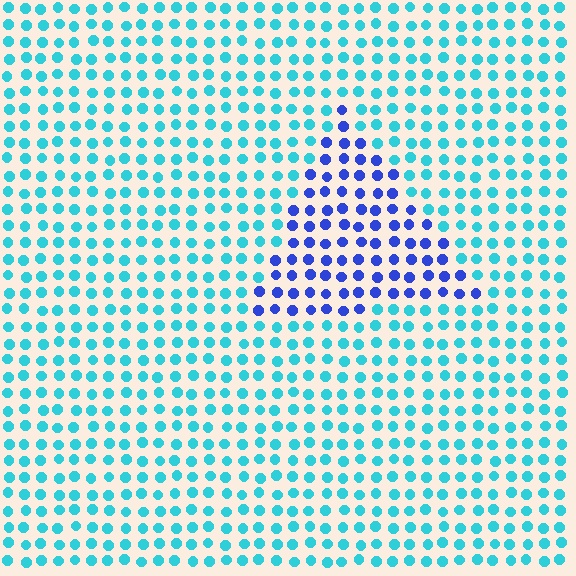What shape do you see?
I see a triangle.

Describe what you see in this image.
The image is filled with small cyan elements in a uniform arrangement. A triangle-shaped region is visible where the elements are tinted to a slightly different hue, forming a subtle color boundary.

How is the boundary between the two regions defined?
The boundary is defined purely by a slight shift in hue (about 49 degrees). Spacing, size, and orientation are identical on both sides.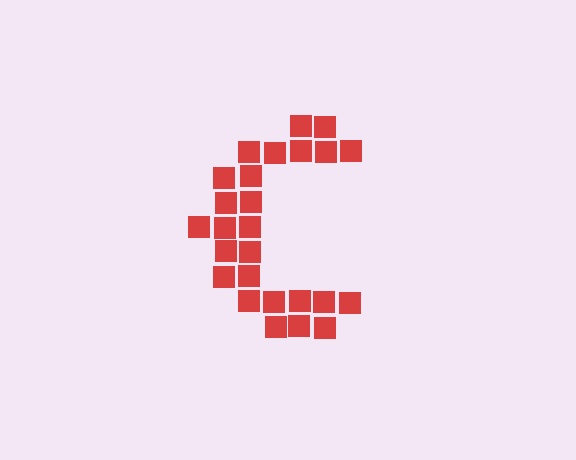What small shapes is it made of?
It is made of small squares.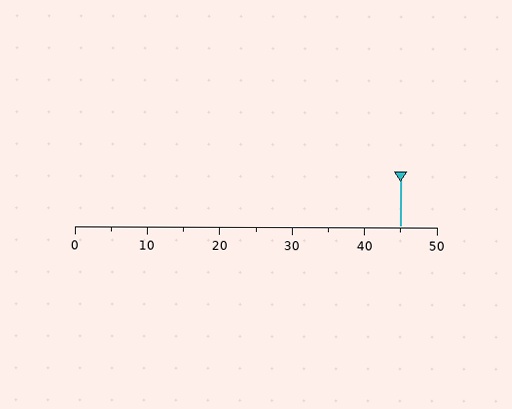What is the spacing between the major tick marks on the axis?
The major ticks are spaced 10 apart.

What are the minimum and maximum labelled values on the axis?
The axis runs from 0 to 50.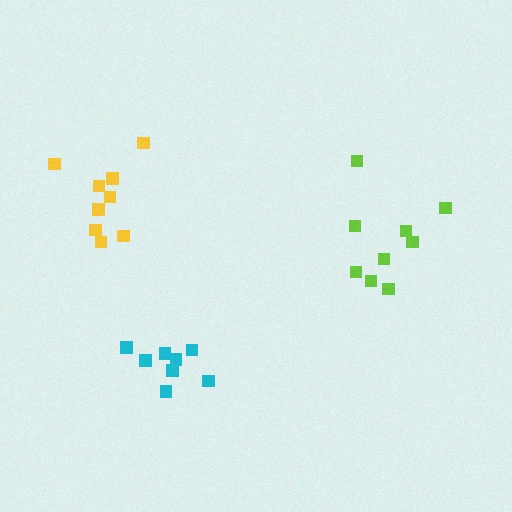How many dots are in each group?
Group 1: 9 dots, Group 2: 9 dots, Group 3: 8 dots (26 total).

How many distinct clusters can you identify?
There are 3 distinct clusters.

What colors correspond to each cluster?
The clusters are colored: yellow, lime, cyan.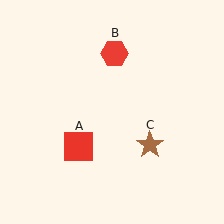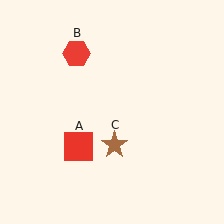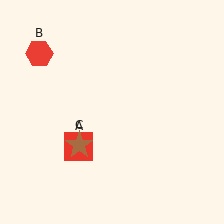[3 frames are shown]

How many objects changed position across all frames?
2 objects changed position: red hexagon (object B), brown star (object C).